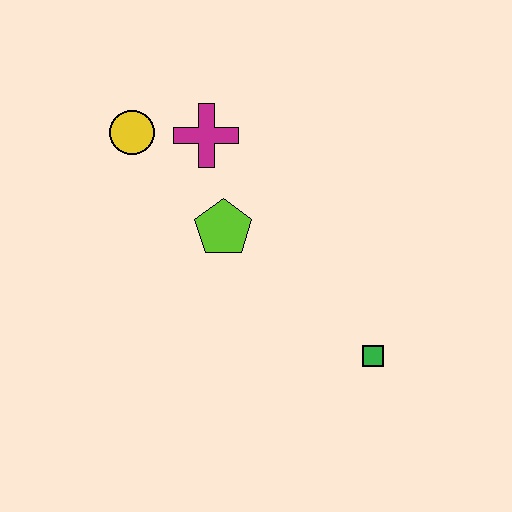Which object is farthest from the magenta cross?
The green square is farthest from the magenta cross.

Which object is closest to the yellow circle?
The magenta cross is closest to the yellow circle.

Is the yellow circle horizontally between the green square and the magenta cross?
No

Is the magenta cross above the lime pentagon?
Yes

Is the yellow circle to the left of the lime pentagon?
Yes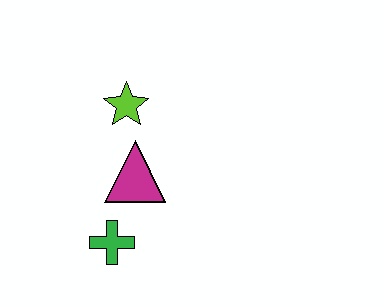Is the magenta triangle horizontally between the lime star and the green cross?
No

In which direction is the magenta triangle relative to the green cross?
The magenta triangle is above the green cross.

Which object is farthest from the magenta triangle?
The green cross is farthest from the magenta triangle.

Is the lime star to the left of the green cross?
No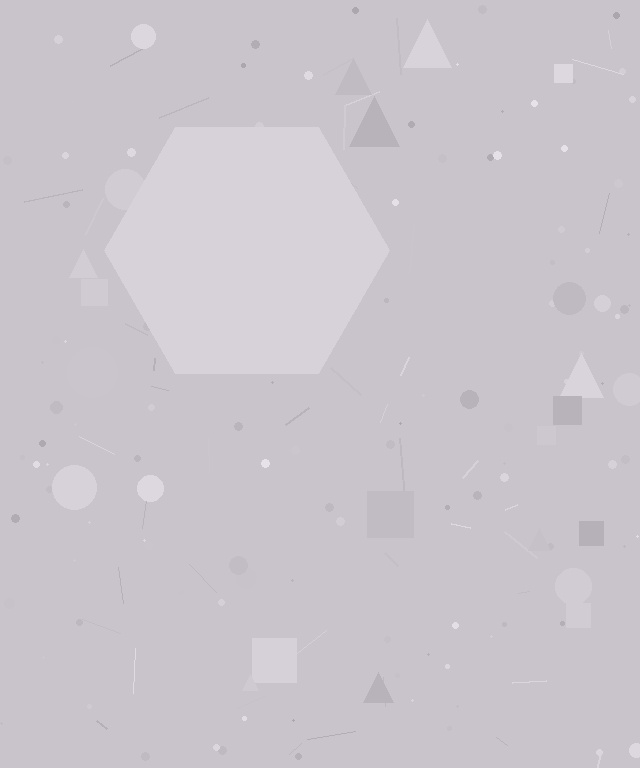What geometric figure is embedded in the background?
A hexagon is embedded in the background.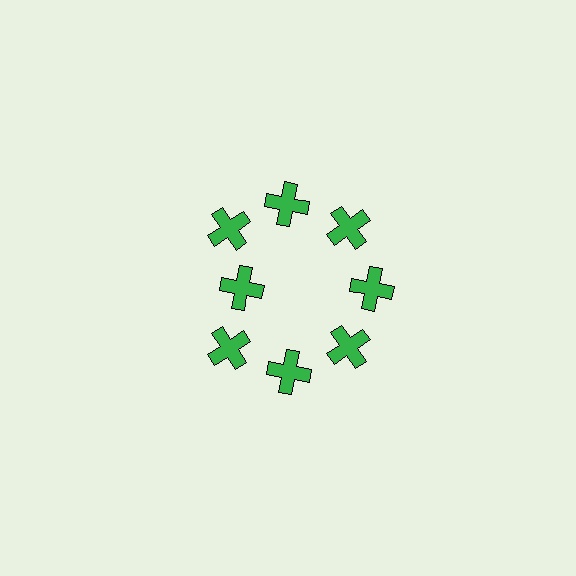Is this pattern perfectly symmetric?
No. The 8 green crosses are arranged in a ring, but one element near the 9 o'clock position is pulled inward toward the center, breaking the 8-fold rotational symmetry.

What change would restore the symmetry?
The symmetry would be restored by moving it outward, back onto the ring so that all 8 crosses sit at equal angles and equal distance from the center.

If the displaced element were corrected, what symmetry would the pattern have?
It would have 8-fold rotational symmetry — the pattern would map onto itself every 45 degrees.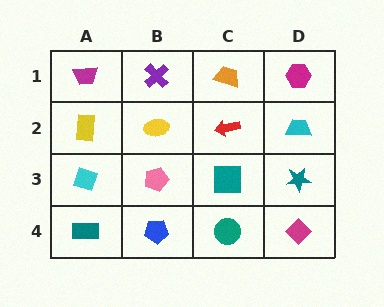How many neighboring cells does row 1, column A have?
2.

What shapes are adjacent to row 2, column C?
An orange trapezoid (row 1, column C), a teal square (row 3, column C), a yellow ellipse (row 2, column B), a cyan trapezoid (row 2, column D).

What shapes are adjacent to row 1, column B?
A yellow ellipse (row 2, column B), a magenta trapezoid (row 1, column A), an orange trapezoid (row 1, column C).